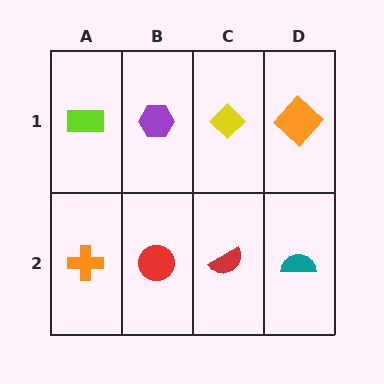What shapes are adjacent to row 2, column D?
An orange diamond (row 1, column D), a red semicircle (row 2, column C).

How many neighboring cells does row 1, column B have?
3.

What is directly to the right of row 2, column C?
A teal semicircle.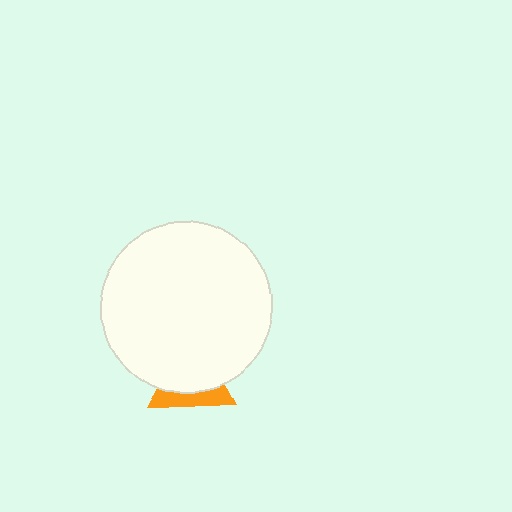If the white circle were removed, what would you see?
You would see the complete orange triangle.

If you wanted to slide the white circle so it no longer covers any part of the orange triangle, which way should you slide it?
Slide it up — that is the most direct way to separate the two shapes.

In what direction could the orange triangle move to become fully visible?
The orange triangle could move down. That would shift it out from behind the white circle entirely.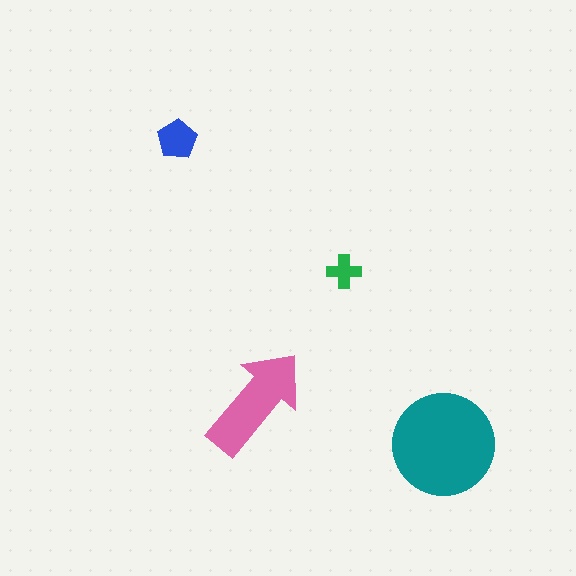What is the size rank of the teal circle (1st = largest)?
1st.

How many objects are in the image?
There are 4 objects in the image.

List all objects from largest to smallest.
The teal circle, the pink arrow, the blue pentagon, the green cross.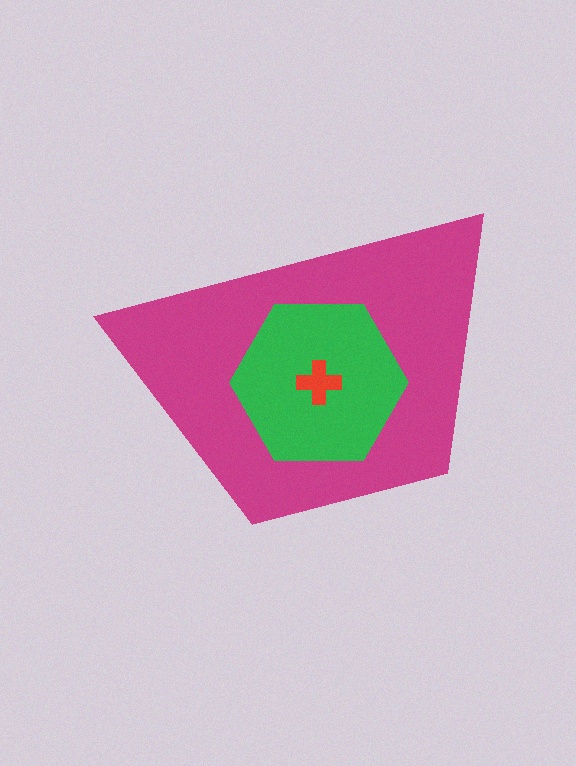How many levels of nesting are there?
3.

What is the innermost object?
The red cross.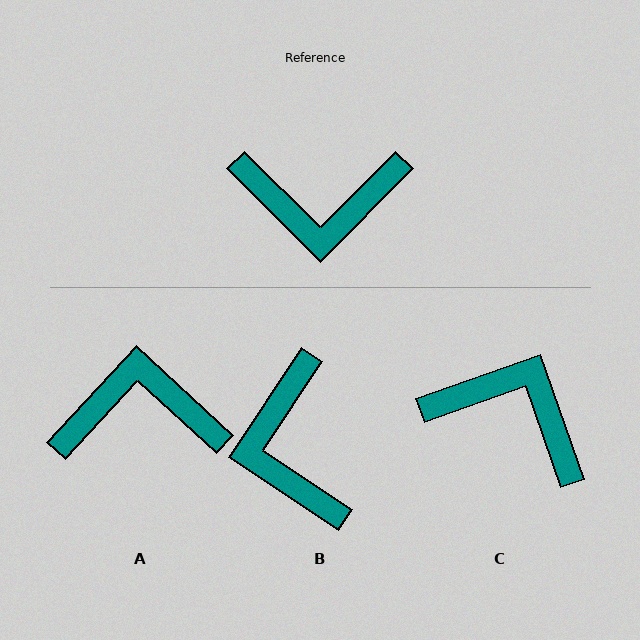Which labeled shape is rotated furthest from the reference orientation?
A, about 178 degrees away.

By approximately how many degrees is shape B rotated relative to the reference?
Approximately 79 degrees clockwise.